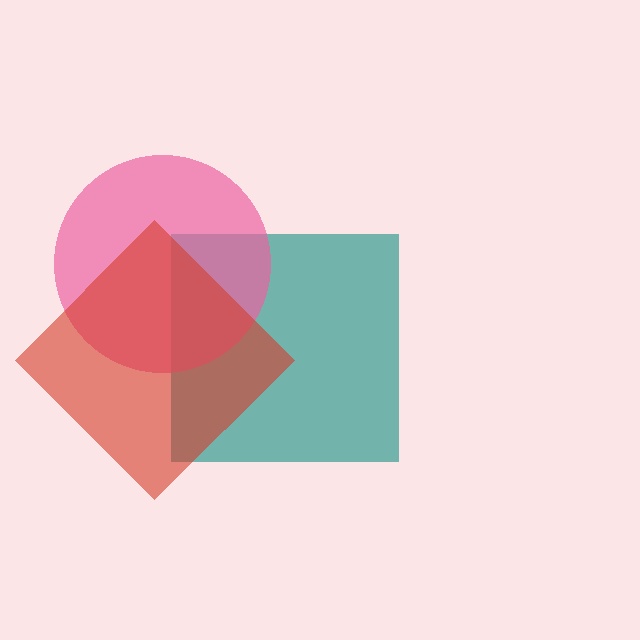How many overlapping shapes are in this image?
There are 3 overlapping shapes in the image.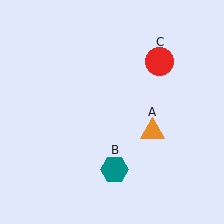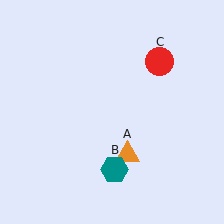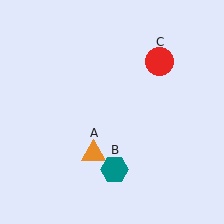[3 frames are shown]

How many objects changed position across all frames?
1 object changed position: orange triangle (object A).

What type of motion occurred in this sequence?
The orange triangle (object A) rotated clockwise around the center of the scene.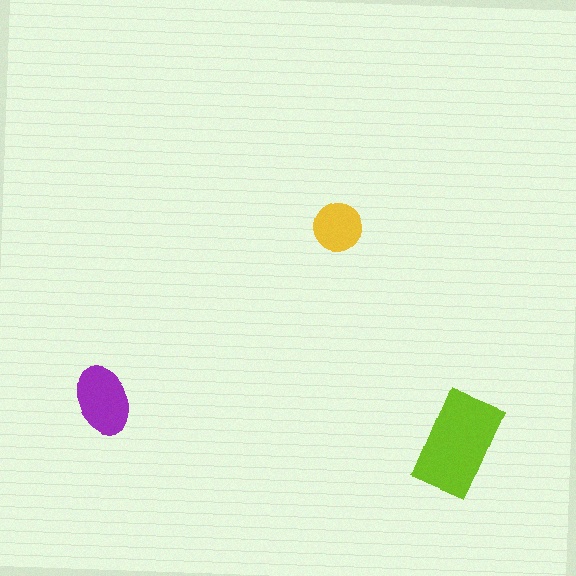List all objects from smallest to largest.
The yellow circle, the purple ellipse, the lime rectangle.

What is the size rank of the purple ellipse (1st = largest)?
2nd.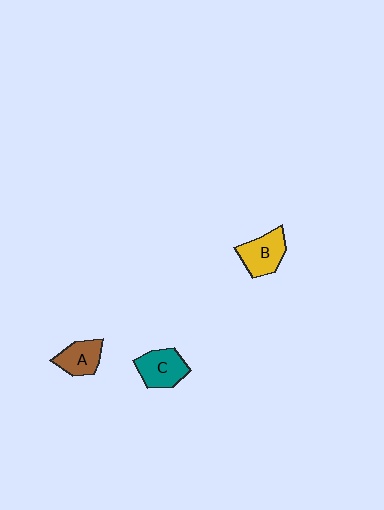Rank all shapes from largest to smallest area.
From largest to smallest: C (teal), B (yellow), A (brown).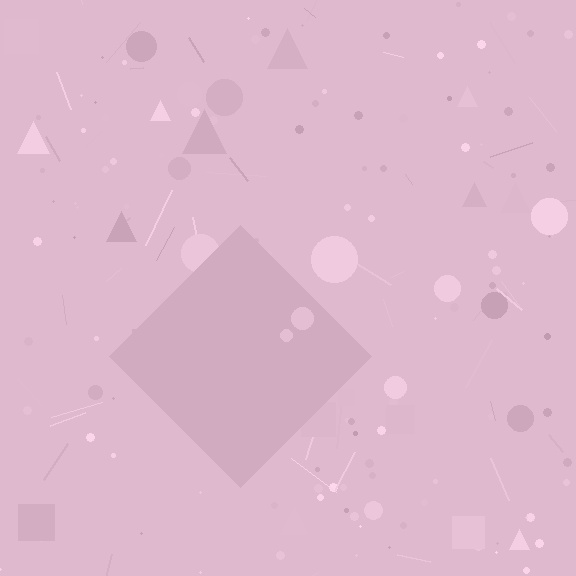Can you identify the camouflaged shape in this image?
The camouflaged shape is a diamond.